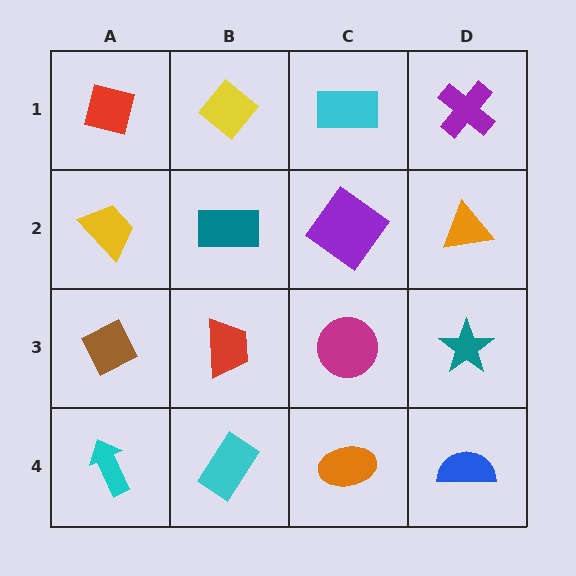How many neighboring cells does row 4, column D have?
2.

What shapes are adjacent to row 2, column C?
A cyan rectangle (row 1, column C), a magenta circle (row 3, column C), a teal rectangle (row 2, column B), an orange triangle (row 2, column D).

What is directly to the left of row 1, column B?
A red square.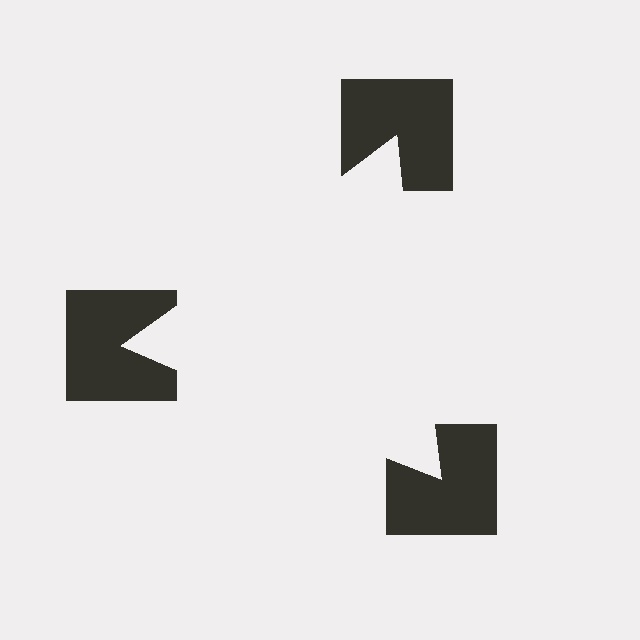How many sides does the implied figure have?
3 sides.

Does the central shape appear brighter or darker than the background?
It typically appears slightly brighter than the background, even though no actual brightness change is drawn.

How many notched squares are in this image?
There are 3 — one at each vertex of the illusory triangle.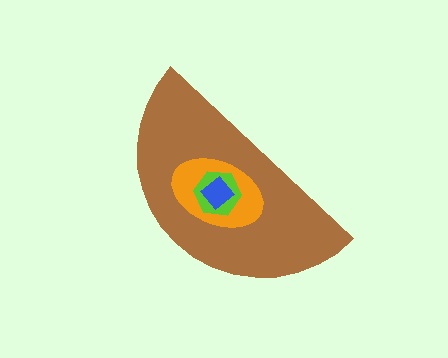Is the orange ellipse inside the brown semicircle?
Yes.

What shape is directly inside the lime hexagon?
The blue diamond.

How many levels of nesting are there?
4.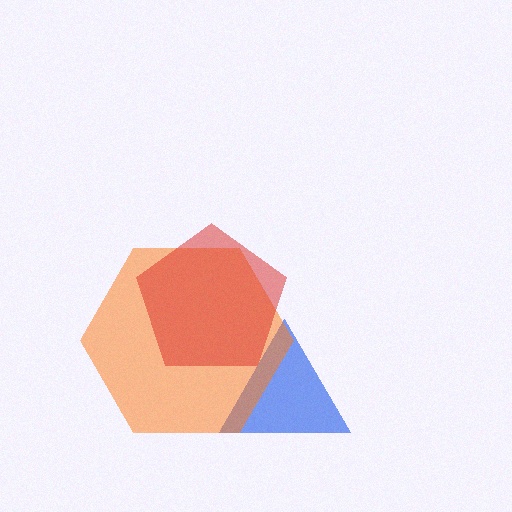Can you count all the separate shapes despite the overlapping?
Yes, there are 3 separate shapes.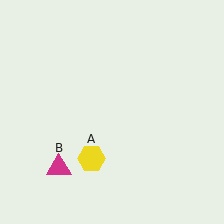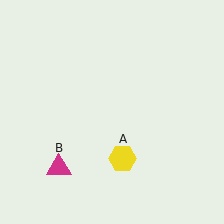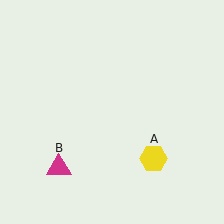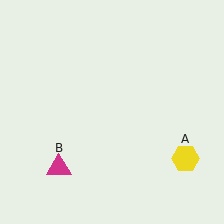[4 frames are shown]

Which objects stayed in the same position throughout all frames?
Magenta triangle (object B) remained stationary.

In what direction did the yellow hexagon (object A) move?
The yellow hexagon (object A) moved right.